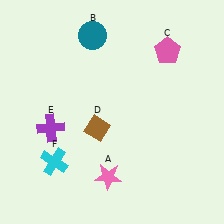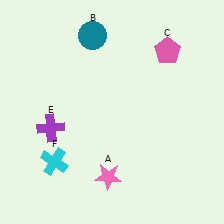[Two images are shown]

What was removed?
The brown diamond (D) was removed in Image 2.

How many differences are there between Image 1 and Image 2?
There is 1 difference between the two images.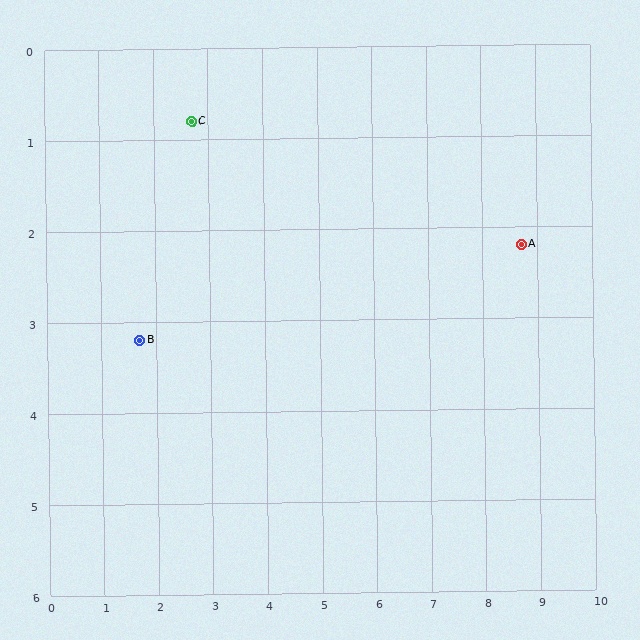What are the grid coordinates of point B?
Point B is at approximately (1.7, 3.2).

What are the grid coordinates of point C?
Point C is at approximately (2.7, 0.8).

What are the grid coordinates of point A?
Point A is at approximately (8.7, 2.2).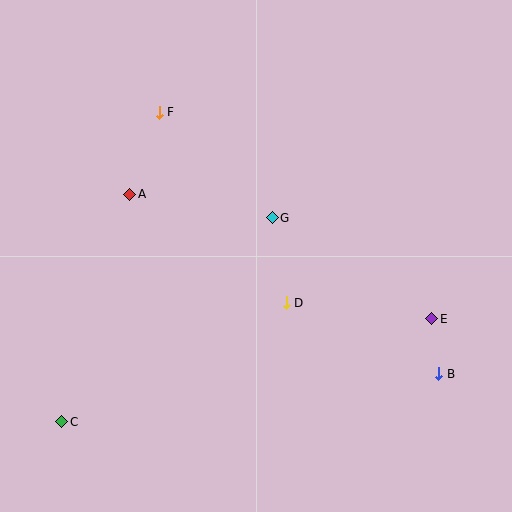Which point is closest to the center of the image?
Point G at (272, 218) is closest to the center.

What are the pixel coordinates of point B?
Point B is at (439, 374).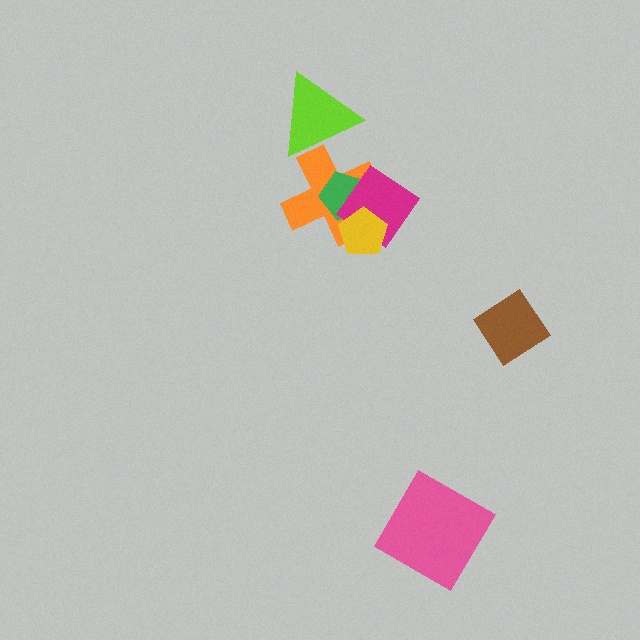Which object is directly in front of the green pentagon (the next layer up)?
The magenta diamond is directly in front of the green pentagon.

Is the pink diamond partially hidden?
No, no other shape covers it.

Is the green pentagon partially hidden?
Yes, it is partially covered by another shape.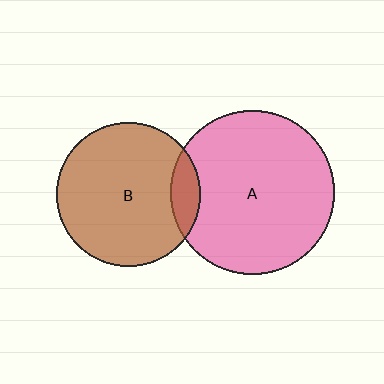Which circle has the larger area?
Circle A (pink).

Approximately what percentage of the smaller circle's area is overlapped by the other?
Approximately 10%.